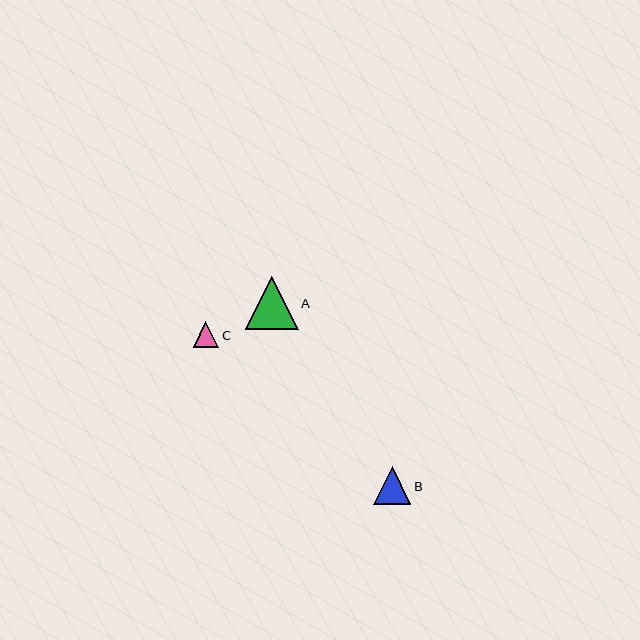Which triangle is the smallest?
Triangle C is the smallest with a size of approximately 26 pixels.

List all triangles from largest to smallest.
From largest to smallest: A, B, C.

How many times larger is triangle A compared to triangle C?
Triangle A is approximately 2.1 times the size of triangle C.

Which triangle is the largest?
Triangle A is the largest with a size of approximately 53 pixels.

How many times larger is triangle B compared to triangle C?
Triangle B is approximately 1.5 times the size of triangle C.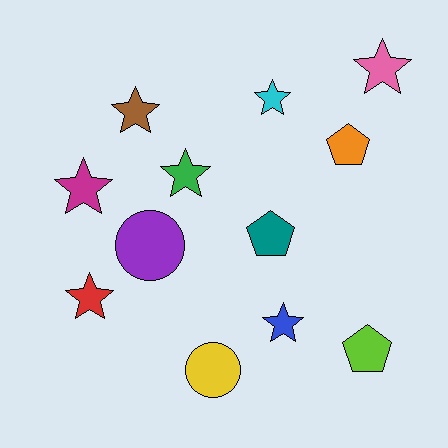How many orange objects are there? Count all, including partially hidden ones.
There is 1 orange object.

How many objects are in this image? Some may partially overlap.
There are 12 objects.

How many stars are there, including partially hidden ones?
There are 7 stars.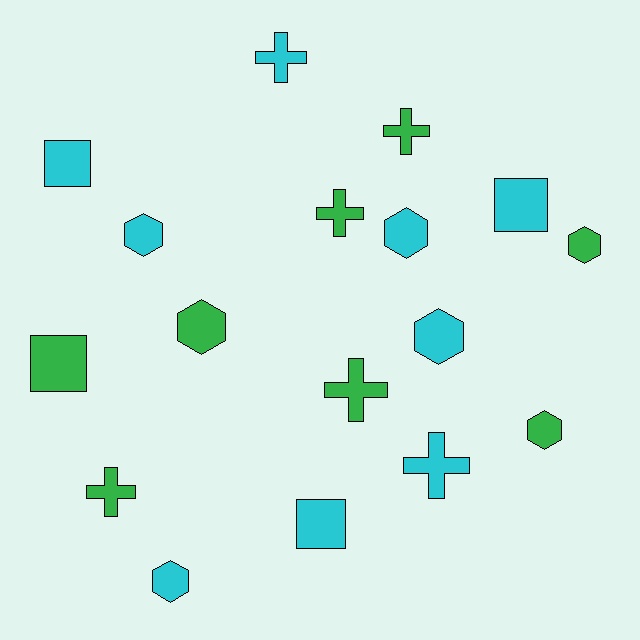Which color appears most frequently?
Cyan, with 9 objects.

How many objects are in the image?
There are 17 objects.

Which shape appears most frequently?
Hexagon, with 7 objects.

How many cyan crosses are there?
There are 2 cyan crosses.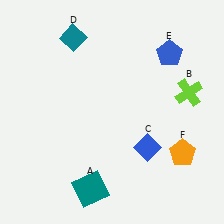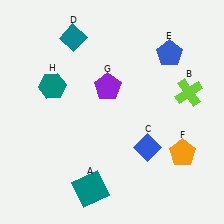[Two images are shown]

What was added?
A purple pentagon (G), a teal hexagon (H) were added in Image 2.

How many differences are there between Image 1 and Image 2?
There are 2 differences between the two images.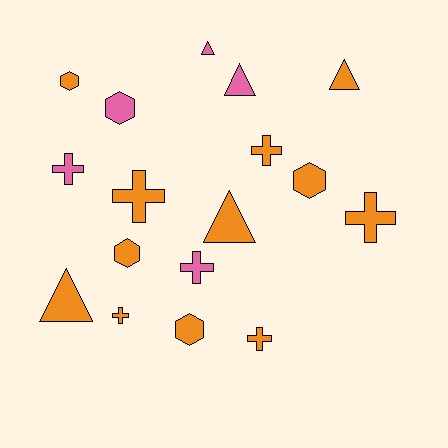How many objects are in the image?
There are 17 objects.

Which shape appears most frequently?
Cross, with 7 objects.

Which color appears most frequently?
Orange, with 12 objects.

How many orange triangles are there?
There are 3 orange triangles.